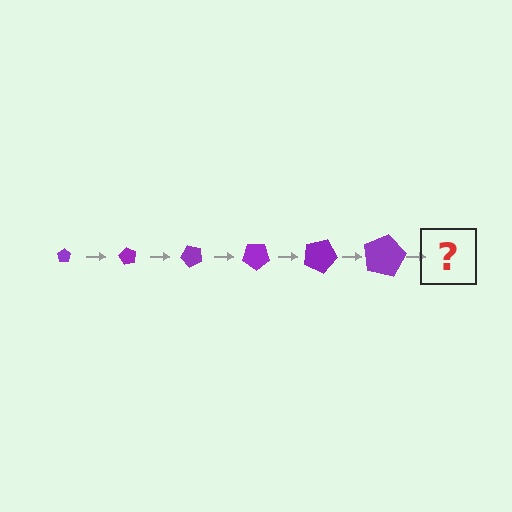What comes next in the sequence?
The next element should be a pentagon, larger than the previous one and rotated 360 degrees from the start.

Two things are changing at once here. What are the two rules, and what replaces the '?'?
The two rules are that the pentagon grows larger each step and it rotates 60 degrees each step. The '?' should be a pentagon, larger than the previous one and rotated 360 degrees from the start.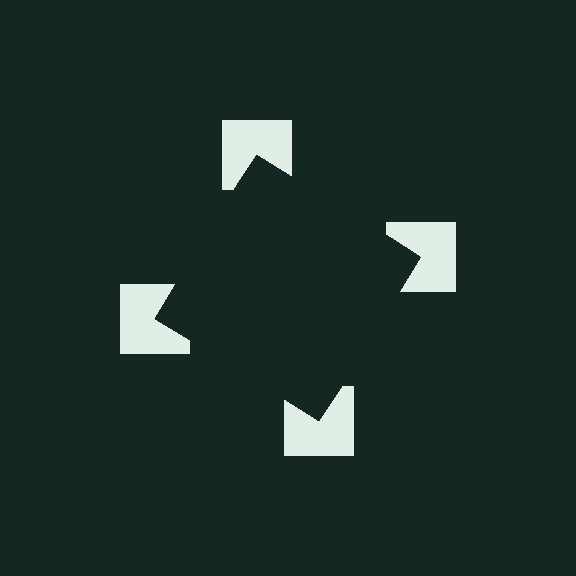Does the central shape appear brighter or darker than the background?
It typically appears slightly darker than the background, even though no actual brightness change is drawn.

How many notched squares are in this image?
There are 4 — one at each vertex of the illusory square.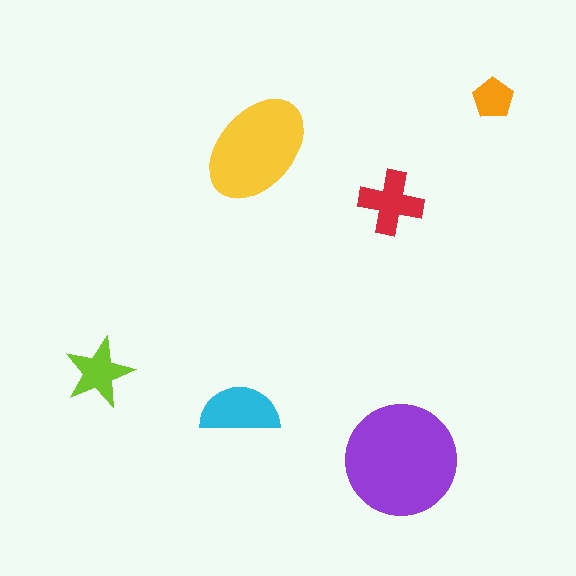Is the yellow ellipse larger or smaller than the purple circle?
Smaller.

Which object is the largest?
The purple circle.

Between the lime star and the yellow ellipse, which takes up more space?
The yellow ellipse.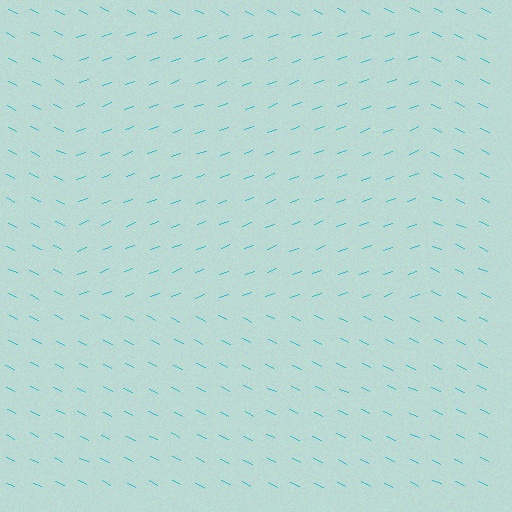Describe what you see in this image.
The image is filled with small cyan line segments. A rectangle region in the image has lines oriented differently from the surrounding lines, creating a visible texture boundary.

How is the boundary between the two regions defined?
The boundary is defined purely by a change in line orientation (approximately 45 degrees difference). All lines are the same color and thickness.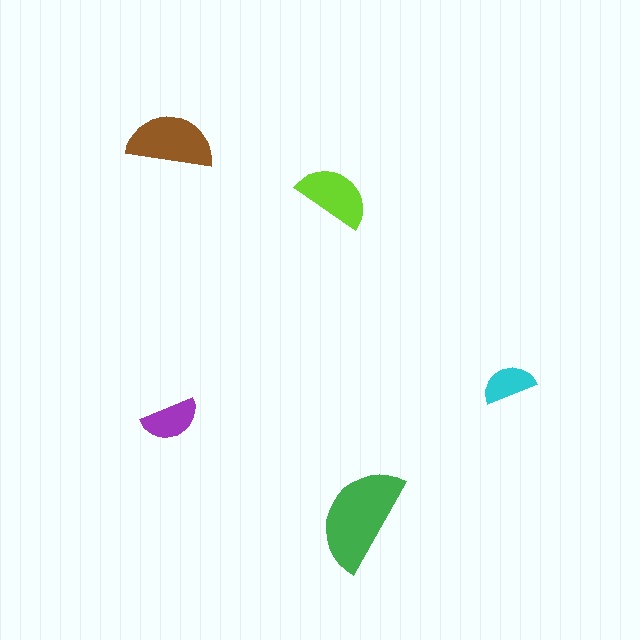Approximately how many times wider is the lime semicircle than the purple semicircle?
About 1.5 times wider.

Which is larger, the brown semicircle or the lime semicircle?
The brown one.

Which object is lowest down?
The green semicircle is bottommost.